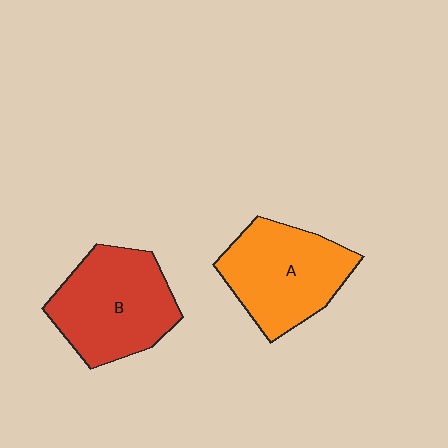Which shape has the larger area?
Shape B (red).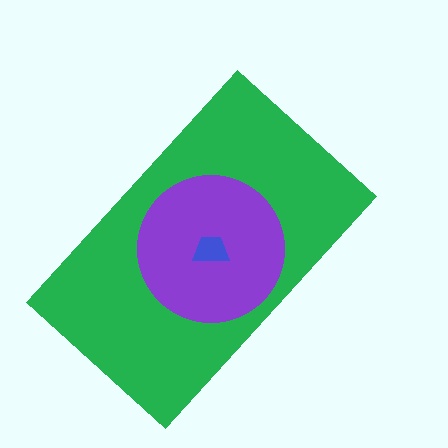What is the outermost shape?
The green rectangle.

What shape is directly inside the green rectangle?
The purple circle.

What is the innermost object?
The blue trapezoid.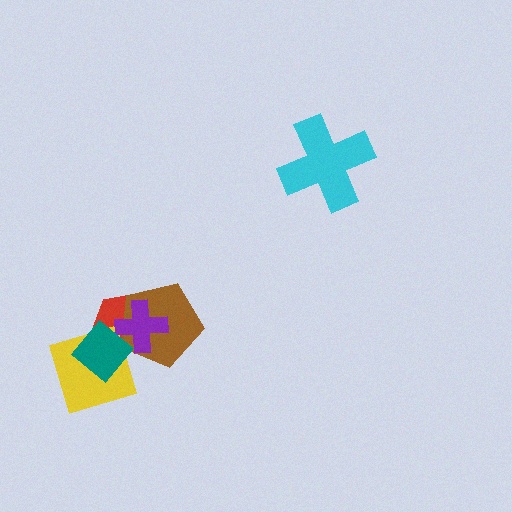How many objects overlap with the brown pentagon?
4 objects overlap with the brown pentagon.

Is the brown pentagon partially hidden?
Yes, it is partially covered by another shape.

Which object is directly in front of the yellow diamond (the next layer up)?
The purple cross is directly in front of the yellow diamond.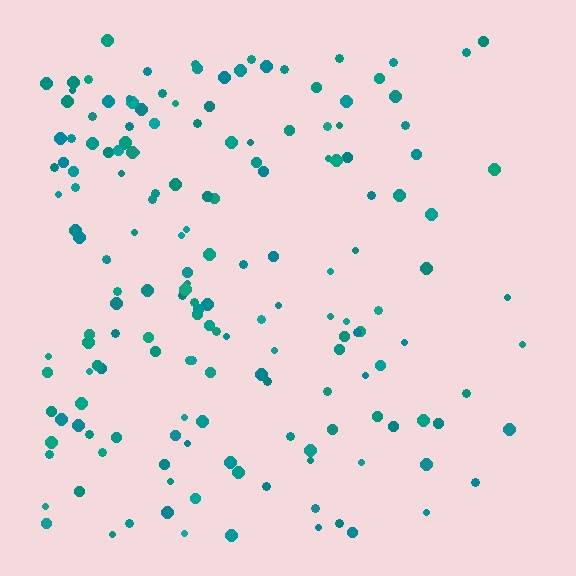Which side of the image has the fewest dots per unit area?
The right.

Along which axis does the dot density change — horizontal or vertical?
Horizontal.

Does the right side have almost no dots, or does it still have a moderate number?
Still a moderate number, just noticeably fewer than the left.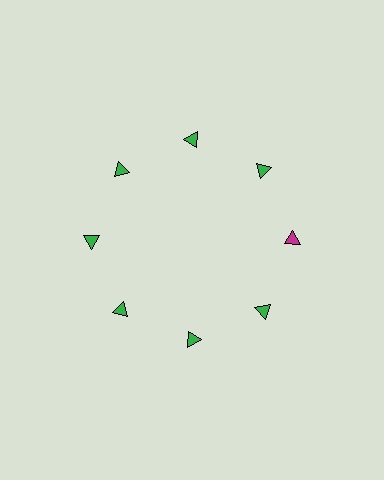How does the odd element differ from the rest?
It has a different color: magenta instead of green.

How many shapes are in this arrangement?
There are 8 shapes arranged in a ring pattern.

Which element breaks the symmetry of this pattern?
The magenta triangle at roughly the 3 o'clock position breaks the symmetry. All other shapes are green triangles.